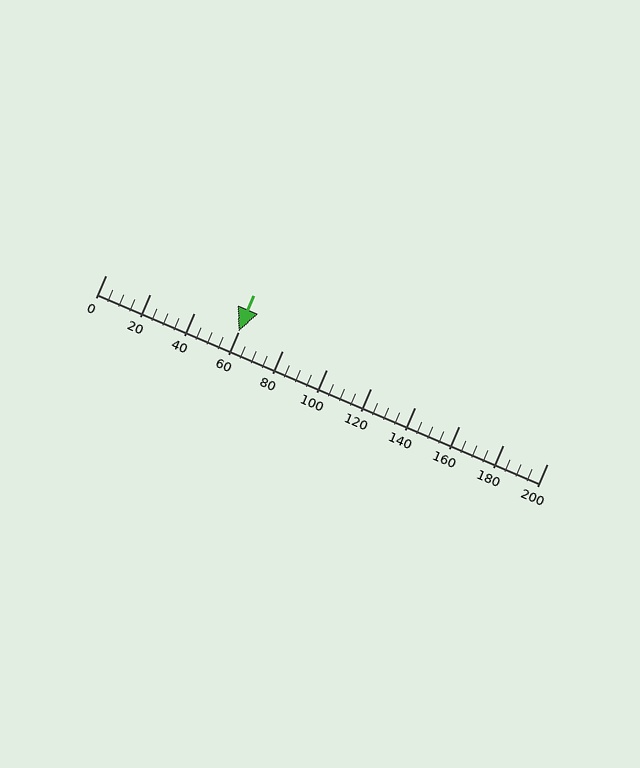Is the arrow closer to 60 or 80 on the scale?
The arrow is closer to 60.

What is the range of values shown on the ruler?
The ruler shows values from 0 to 200.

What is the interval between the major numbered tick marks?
The major tick marks are spaced 20 units apart.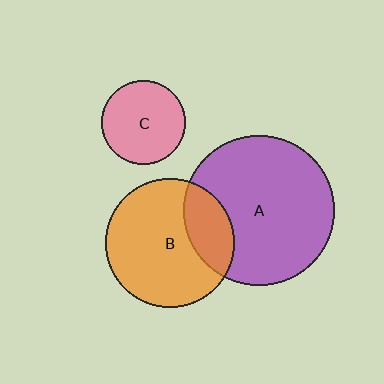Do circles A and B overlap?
Yes.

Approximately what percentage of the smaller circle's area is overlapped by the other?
Approximately 25%.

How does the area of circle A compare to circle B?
Approximately 1.4 times.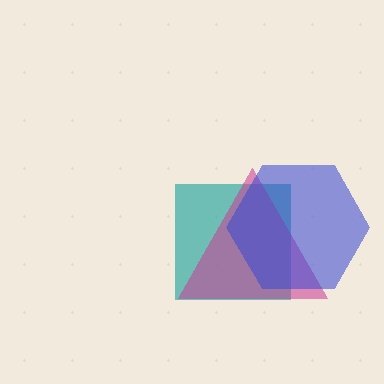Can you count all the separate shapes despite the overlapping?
Yes, there are 3 separate shapes.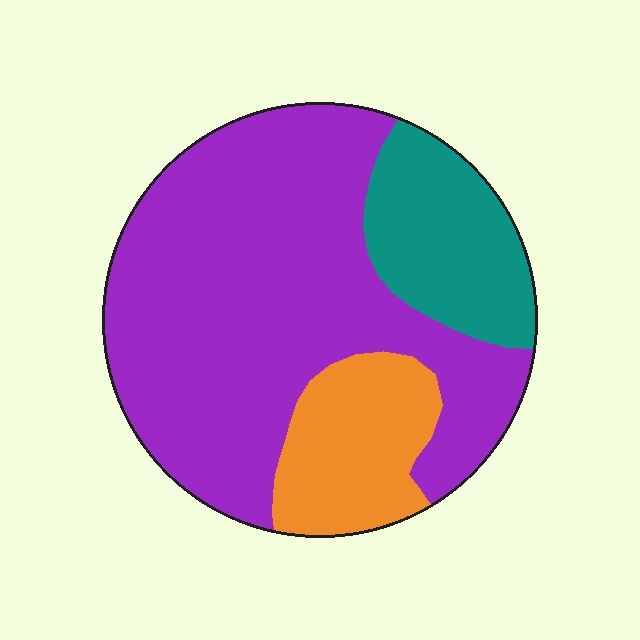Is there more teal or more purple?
Purple.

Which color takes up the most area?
Purple, at roughly 65%.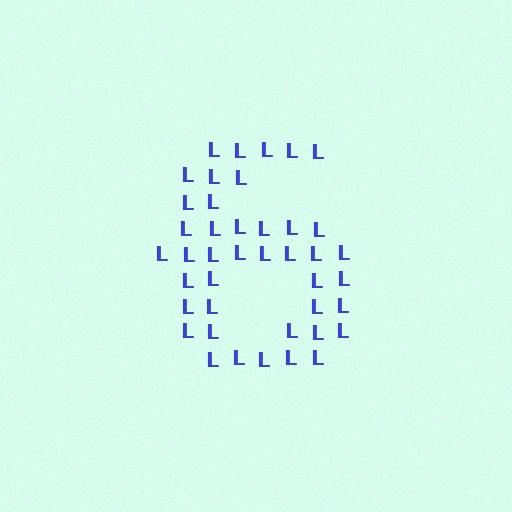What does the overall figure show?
The overall figure shows the digit 6.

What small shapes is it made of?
It is made of small letter L's.